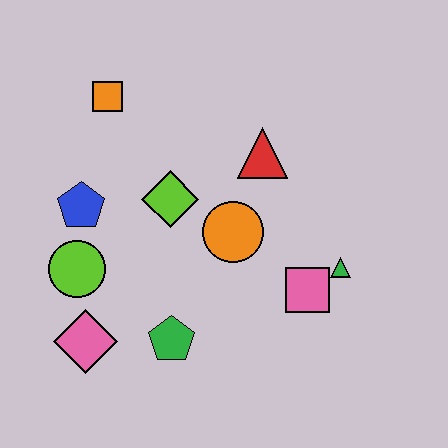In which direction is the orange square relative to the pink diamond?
The orange square is above the pink diamond.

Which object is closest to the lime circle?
The blue pentagon is closest to the lime circle.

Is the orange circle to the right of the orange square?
Yes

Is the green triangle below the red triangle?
Yes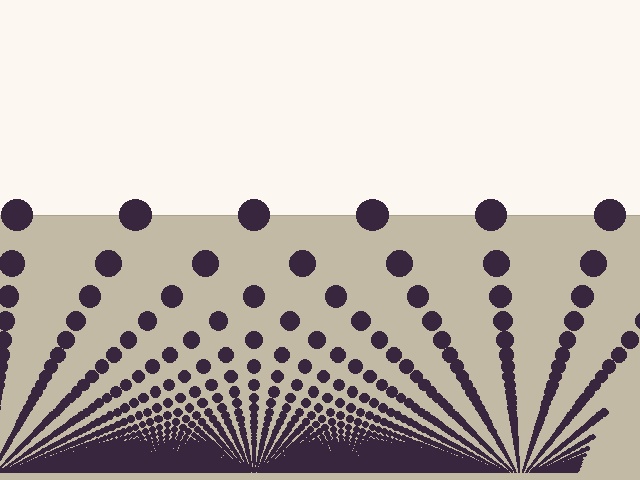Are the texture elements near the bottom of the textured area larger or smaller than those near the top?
Smaller. The gradient is inverted — elements near the bottom are smaller and denser.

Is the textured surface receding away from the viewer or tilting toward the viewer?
The surface appears to tilt toward the viewer. Texture elements get larger and sparser toward the top.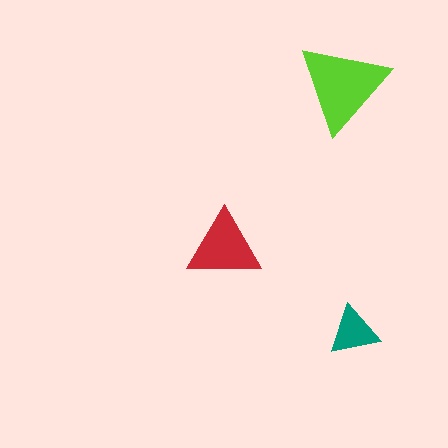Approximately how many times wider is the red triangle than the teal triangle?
About 1.5 times wider.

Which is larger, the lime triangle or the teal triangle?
The lime one.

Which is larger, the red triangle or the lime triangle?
The lime one.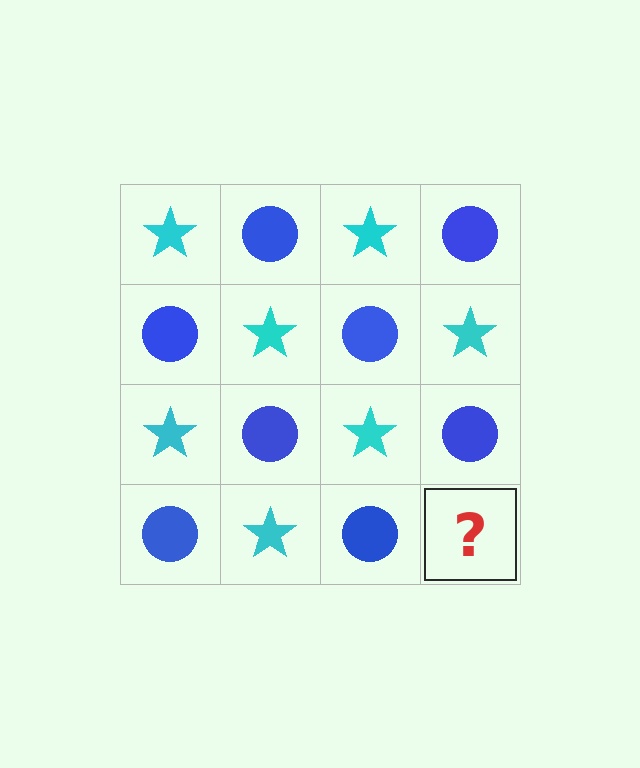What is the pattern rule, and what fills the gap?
The rule is that it alternates cyan star and blue circle in a checkerboard pattern. The gap should be filled with a cyan star.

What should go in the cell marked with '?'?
The missing cell should contain a cyan star.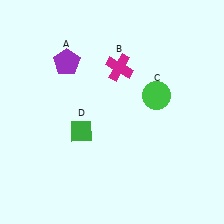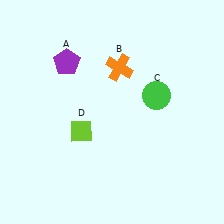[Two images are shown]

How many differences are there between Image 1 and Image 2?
There are 2 differences between the two images.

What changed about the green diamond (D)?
In Image 1, D is green. In Image 2, it changed to lime.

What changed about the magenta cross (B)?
In Image 1, B is magenta. In Image 2, it changed to orange.